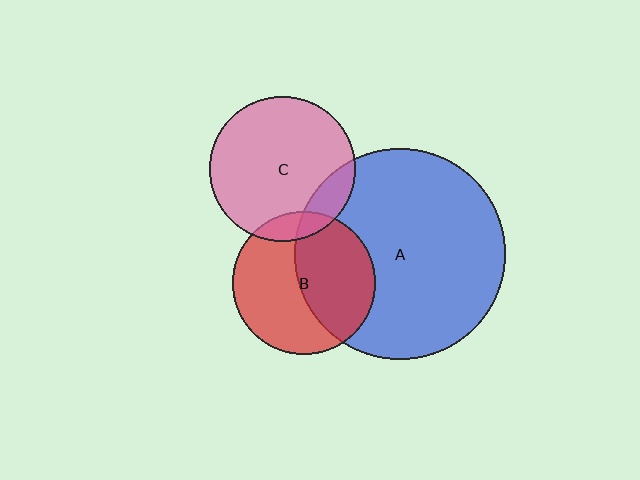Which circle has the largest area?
Circle A (blue).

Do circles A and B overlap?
Yes.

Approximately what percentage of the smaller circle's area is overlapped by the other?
Approximately 45%.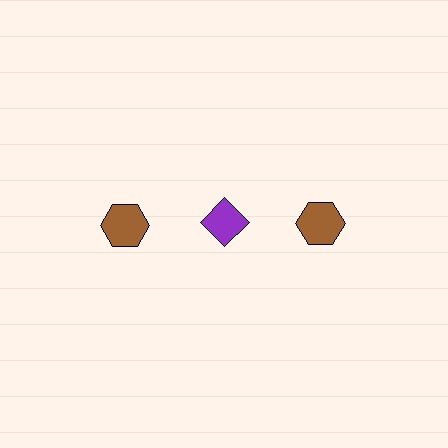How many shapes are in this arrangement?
There are 3 shapes arranged in a grid pattern.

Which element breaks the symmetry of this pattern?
The purple diamond in the top row, second from left column breaks the symmetry. All other shapes are brown hexagons.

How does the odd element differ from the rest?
It differs in both color (purple instead of brown) and shape (diamond instead of hexagon).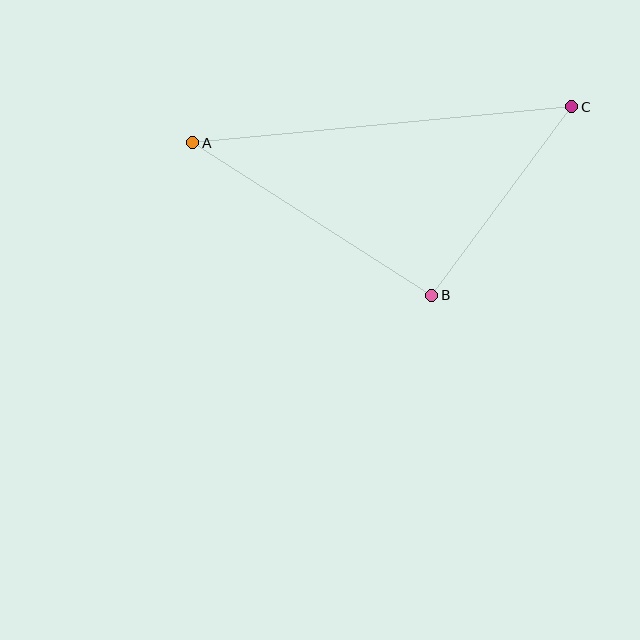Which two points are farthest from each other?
Points A and C are farthest from each other.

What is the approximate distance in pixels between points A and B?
The distance between A and B is approximately 283 pixels.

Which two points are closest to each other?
Points B and C are closest to each other.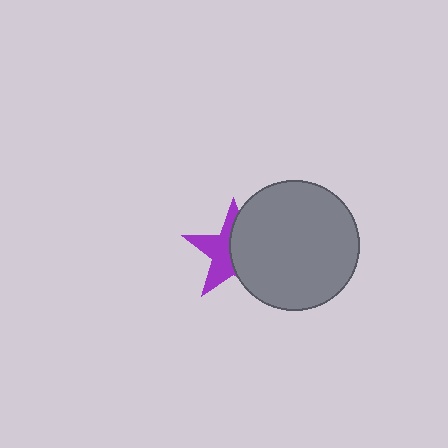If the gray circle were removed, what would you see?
You would see the complete purple star.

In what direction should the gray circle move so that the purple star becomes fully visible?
The gray circle should move right. That is the shortest direction to clear the overlap and leave the purple star fully visible.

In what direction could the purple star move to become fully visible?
The purple star could move left. That would shift it out from behind the gray circle entirely.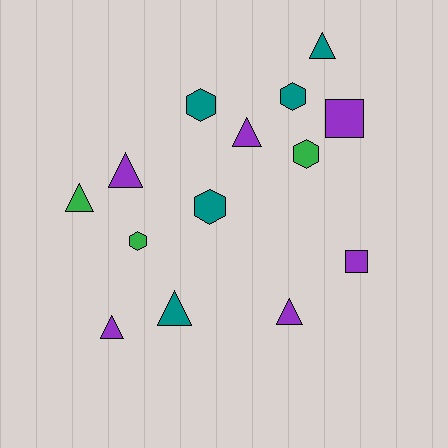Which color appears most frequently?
Purple, with 6 objects.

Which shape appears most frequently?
Triangle, with 7 objects.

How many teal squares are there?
There are no teal squares.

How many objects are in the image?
There are 14 objects.